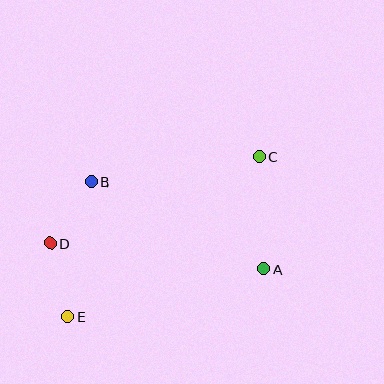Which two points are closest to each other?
Points B and D are closest to each other.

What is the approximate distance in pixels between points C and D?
The distance between C and D is approximately 226 pixels.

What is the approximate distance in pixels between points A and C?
The distance between A and C is approximately 112 pixels.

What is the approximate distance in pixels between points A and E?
The distance between A and E is approximately 201 pixels.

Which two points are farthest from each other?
Points C and E are farthest from each other.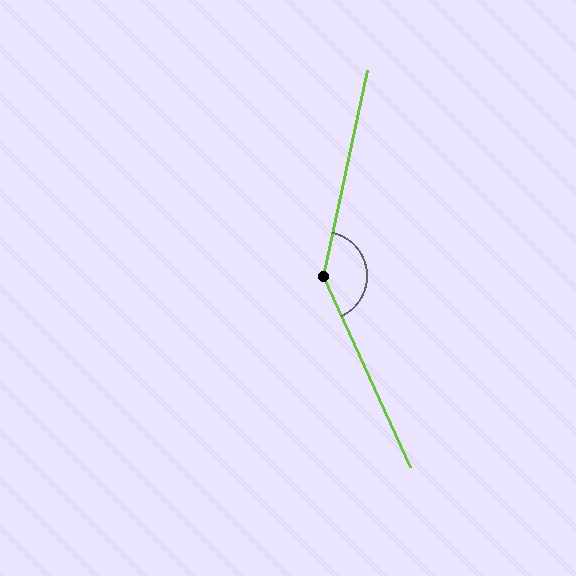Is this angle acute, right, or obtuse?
It is obtuse.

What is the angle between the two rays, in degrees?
Approximately 143 degrees.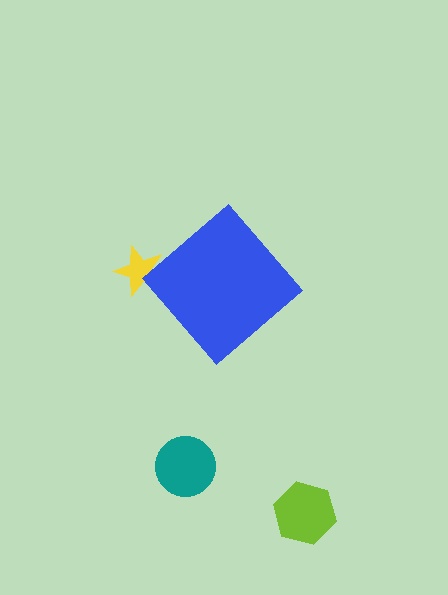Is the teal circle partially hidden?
No, the teal circle is fully visible.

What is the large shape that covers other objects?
A blue diamond.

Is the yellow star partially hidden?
Yes, the yellow star is partially hidden behind the blue diamond.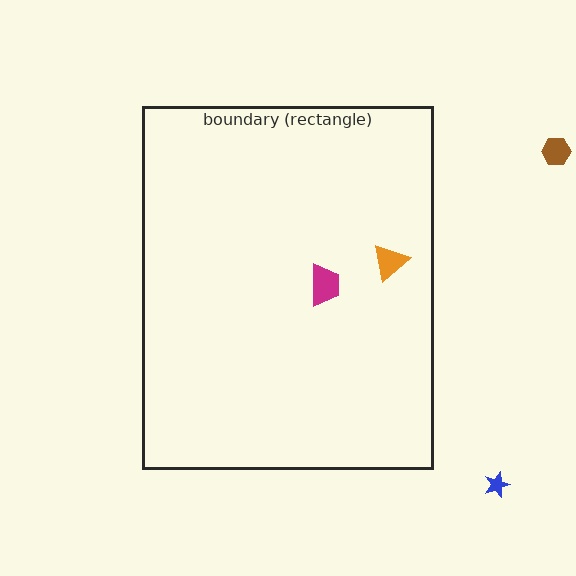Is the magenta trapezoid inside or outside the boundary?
Inside.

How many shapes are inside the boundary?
2 inside, 2 outside.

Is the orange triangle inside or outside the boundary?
Inside.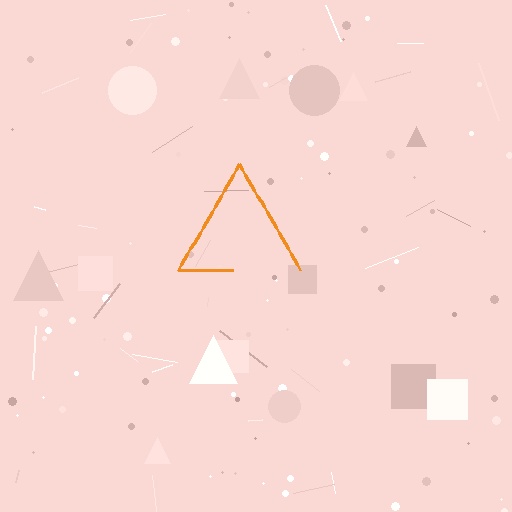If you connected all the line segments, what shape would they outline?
They would outline a triangle.